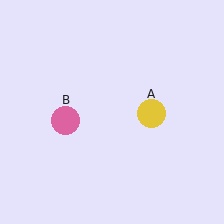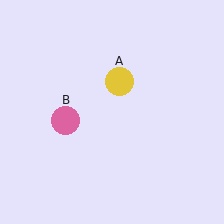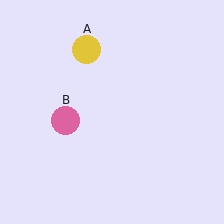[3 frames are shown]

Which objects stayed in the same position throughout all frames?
Pink circle (object B) remained stationary.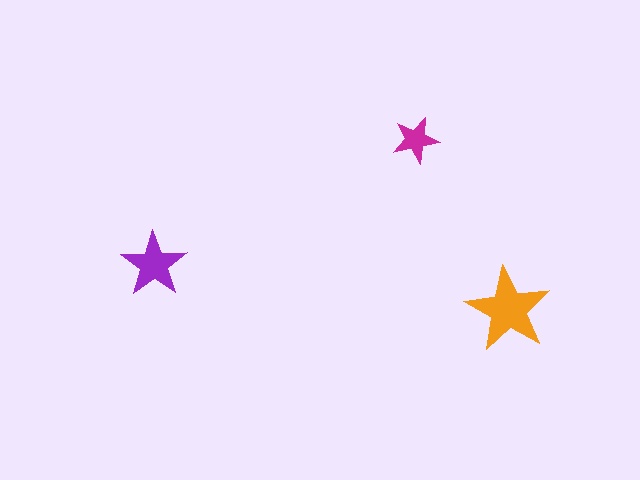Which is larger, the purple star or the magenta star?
The purple one.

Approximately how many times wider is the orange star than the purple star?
About 1.5 times wider.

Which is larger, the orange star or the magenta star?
The orange one.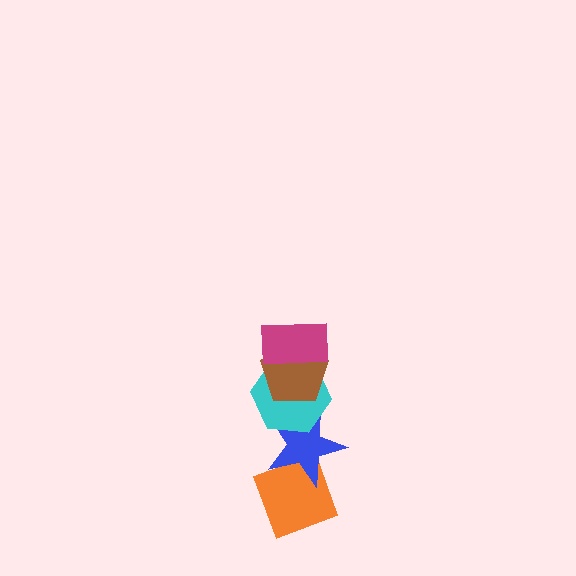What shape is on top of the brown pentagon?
The magenta rectangle is on top of the brown pentagon.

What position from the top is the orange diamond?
The orange diamond is 5th from the top.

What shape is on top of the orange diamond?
The blue star is on top of the orange diamond.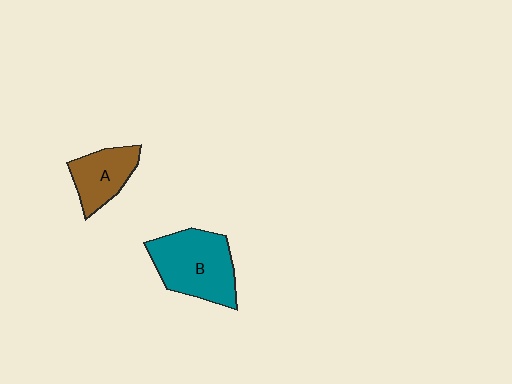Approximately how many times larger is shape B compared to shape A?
Approximately 1.6 times.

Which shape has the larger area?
Shape B (teal).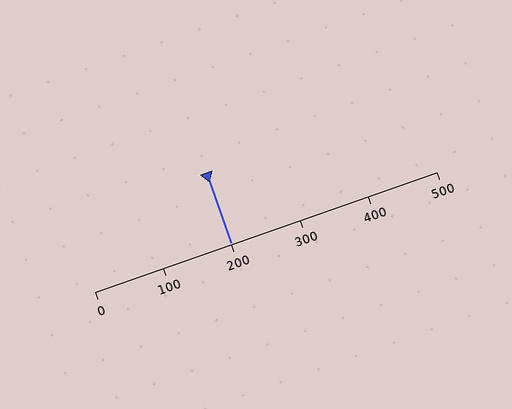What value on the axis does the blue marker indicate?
The marker indicates approximately 200.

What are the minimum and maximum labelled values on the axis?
The axis runs from 0 to 500.